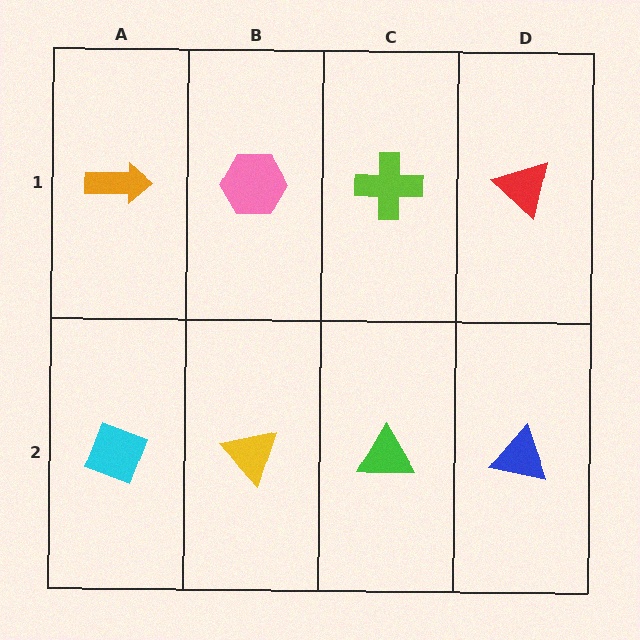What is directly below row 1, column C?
A green triangle.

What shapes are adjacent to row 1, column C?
A green triangle (row 2, column C), a pink hexagon (row 1, column B), a red triangle (row 1, column D).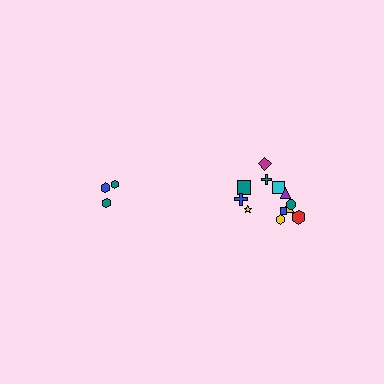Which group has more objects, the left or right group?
The right group.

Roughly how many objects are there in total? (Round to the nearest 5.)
Roughly 15 objects in total.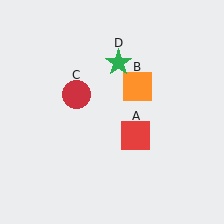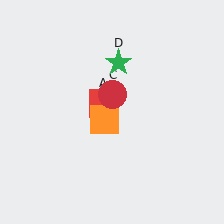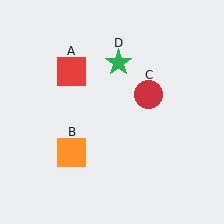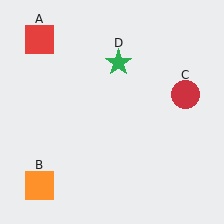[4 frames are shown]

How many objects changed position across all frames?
3 objects changed position: red square (object A), orange square (object B), red circle (object C).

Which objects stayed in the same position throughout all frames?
Green star (object D) remained stationary.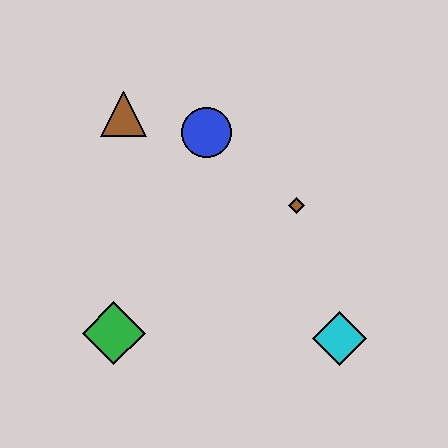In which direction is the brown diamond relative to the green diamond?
The brown diamond is to the right of the green diamond.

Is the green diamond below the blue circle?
Yes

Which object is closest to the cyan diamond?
The brown diamond is closest to the cyan diamond.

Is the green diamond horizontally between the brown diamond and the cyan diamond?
No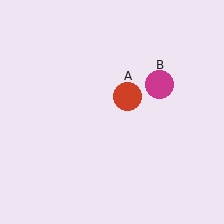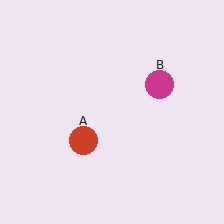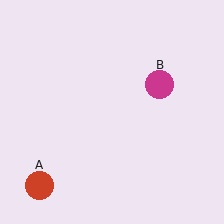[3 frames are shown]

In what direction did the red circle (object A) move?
The red circle (object A) moved down and to the left.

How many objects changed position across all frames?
1 object changed position: red circle (object A).